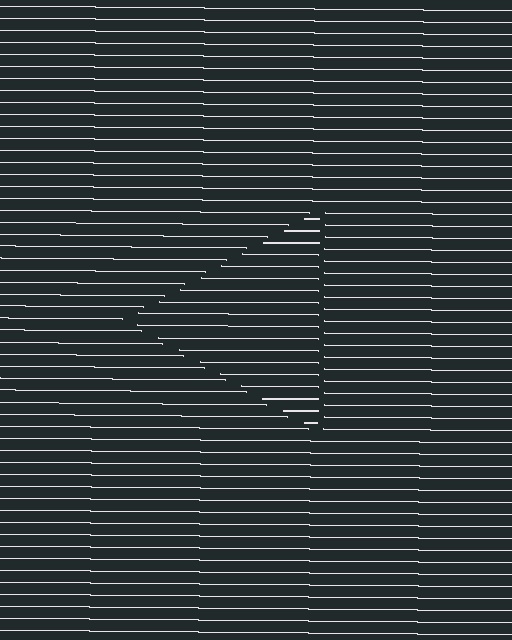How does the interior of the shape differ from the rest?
The interior of the shape contains the same grating, shifted by half a period — the contour is defined by the phase discontinuity where line-ends from the inner and outer gratings abut.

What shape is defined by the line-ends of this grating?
An illusory triangle. The interior of the shape contains the same grating, shifted by half a period — the contour is defined by the phase discontinuity where line-ends from the inner and outer gratings abut.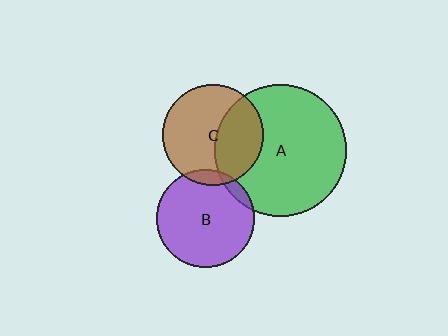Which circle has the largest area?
Circle A (green).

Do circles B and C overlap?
Yes.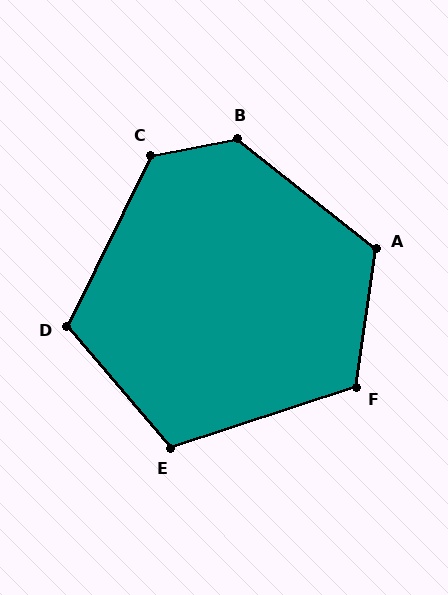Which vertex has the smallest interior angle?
E, at approximately 112 degrees.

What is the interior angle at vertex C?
Approximately 127 degrees (obtuse).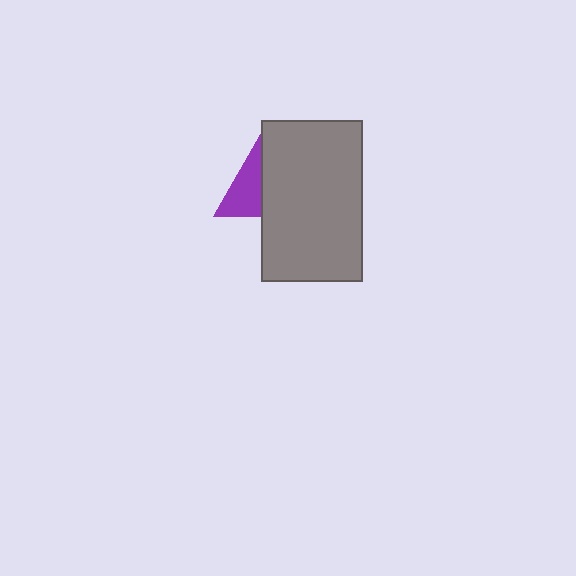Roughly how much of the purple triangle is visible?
A small part of it is visible (roughly 44%).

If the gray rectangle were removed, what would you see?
You would see the complete purple triangle.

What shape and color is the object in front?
The object in front is a gray rectangle.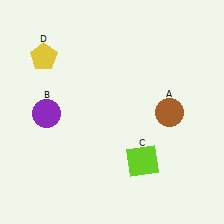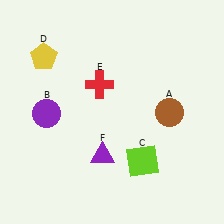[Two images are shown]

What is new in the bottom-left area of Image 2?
A purple triangle (F) was added in the bottom-left area of Image 2.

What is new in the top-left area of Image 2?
A red cross (E) was added in the top-left area of Image 2.